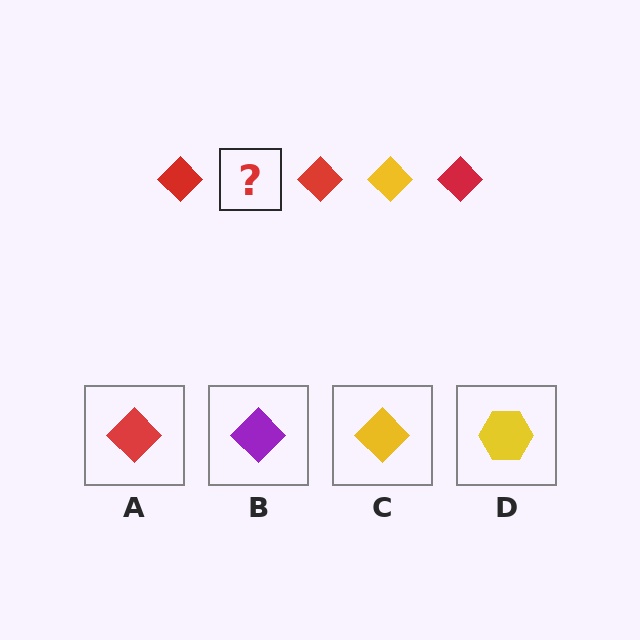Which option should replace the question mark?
Option C.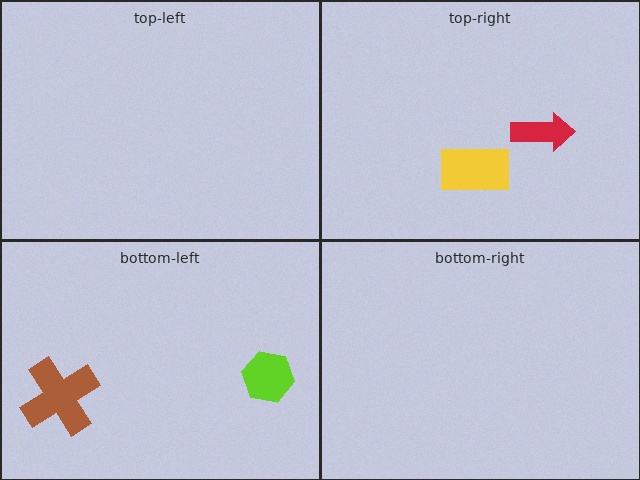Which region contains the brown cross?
The bottom-left region.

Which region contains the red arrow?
The top-right region.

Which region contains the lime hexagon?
The bottom-left region.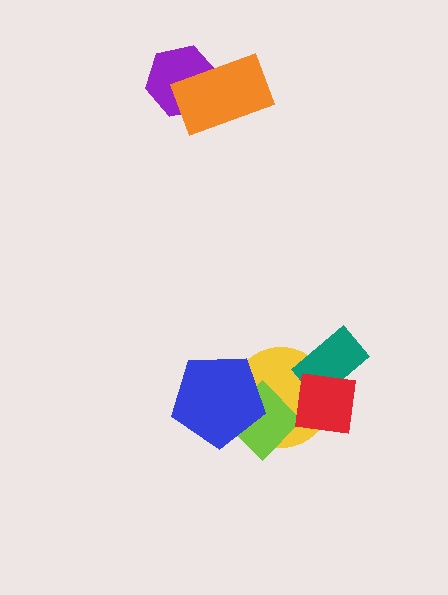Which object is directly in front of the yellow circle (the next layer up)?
The lime diamond is directly in front of the yellow circle.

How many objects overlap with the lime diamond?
3 objects overlap with the lime diamond.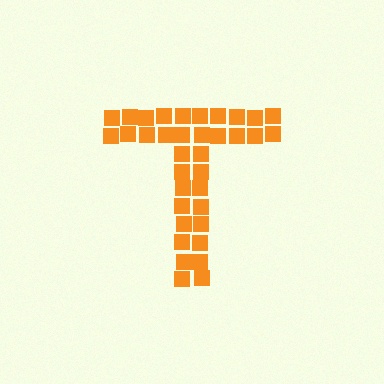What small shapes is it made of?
It is made of small squares.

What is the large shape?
The large shape is the letter T.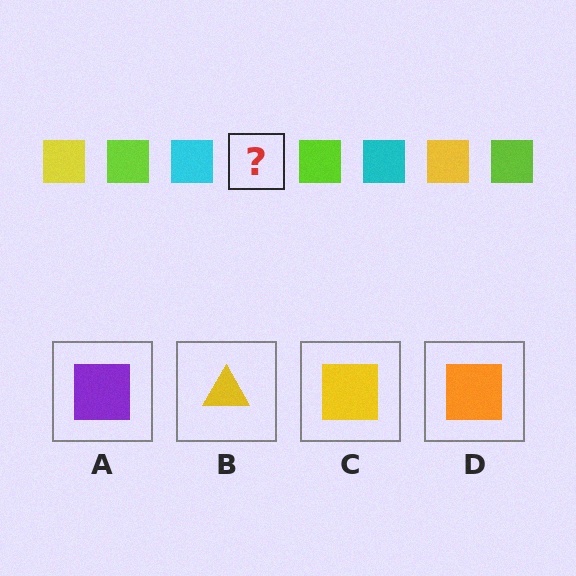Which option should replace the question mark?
Option C.